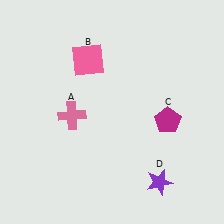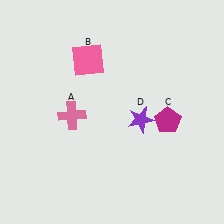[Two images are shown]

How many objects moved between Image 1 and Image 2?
1 object moved between the two images.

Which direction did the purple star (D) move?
The purple star (D) moved up.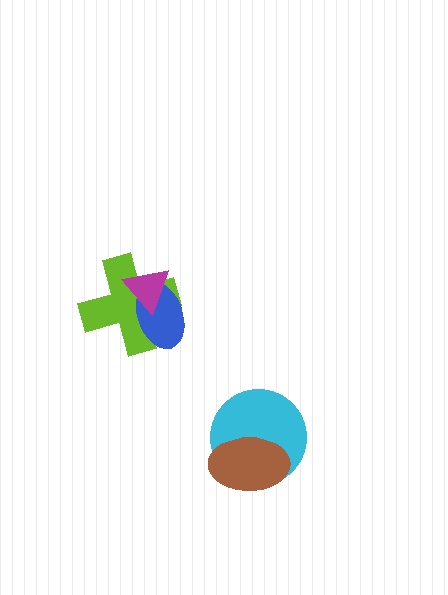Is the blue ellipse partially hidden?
Yes, it is partially covered by another shape.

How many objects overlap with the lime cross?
2 objects overlap with the lime cross.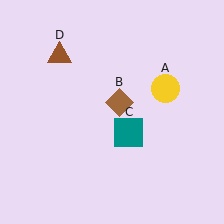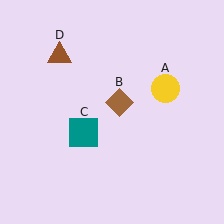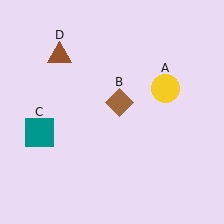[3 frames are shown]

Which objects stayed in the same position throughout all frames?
Yellow circle (object A) and brown diamond (object B) and brown triangle (object D) remained stationary.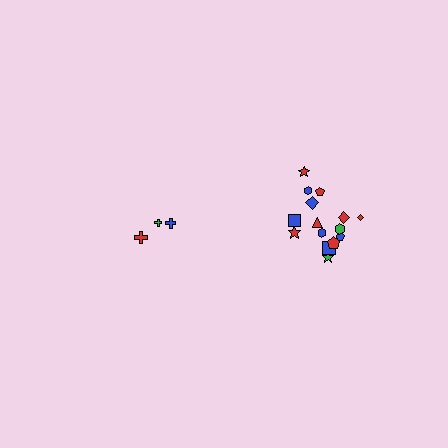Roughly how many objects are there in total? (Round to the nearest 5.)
Roughly 20 objects in total.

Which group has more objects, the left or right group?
The right group.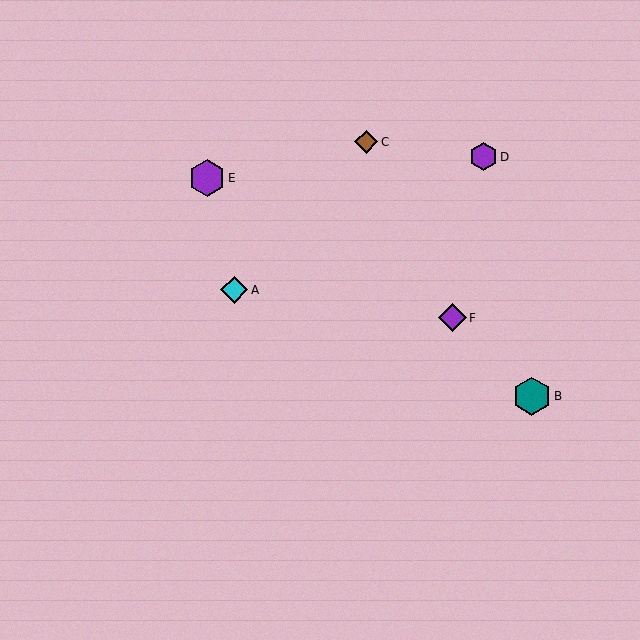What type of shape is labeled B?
Shape B is a teal hexagon.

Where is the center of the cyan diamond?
The center of the cyan diamond is at (234, 290).